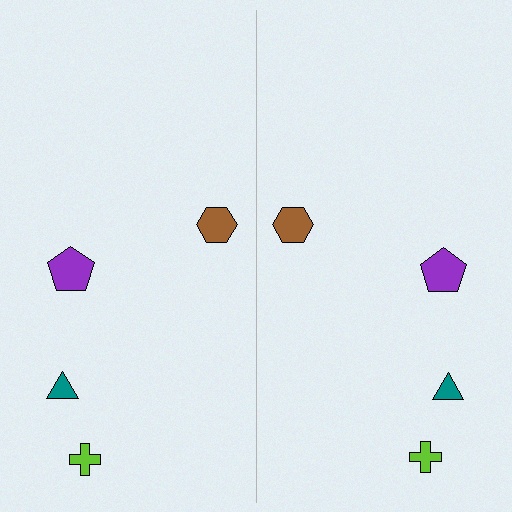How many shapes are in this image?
There are 8 shapes in this image.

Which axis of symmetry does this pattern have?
The pattern has a vertical axis of symmetry running through the center of the image.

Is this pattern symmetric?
Yes, this pattern has bilateral (reflection) symmetry.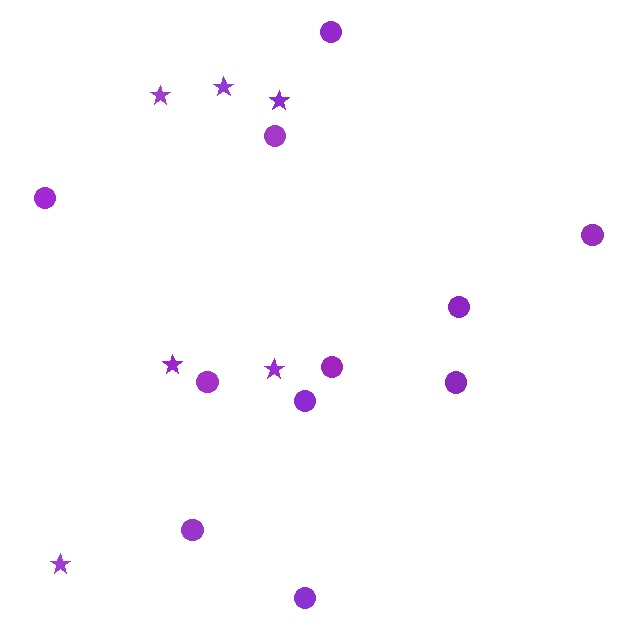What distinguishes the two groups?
There are 2 groups: one group of circles (11) and one group of stars (6).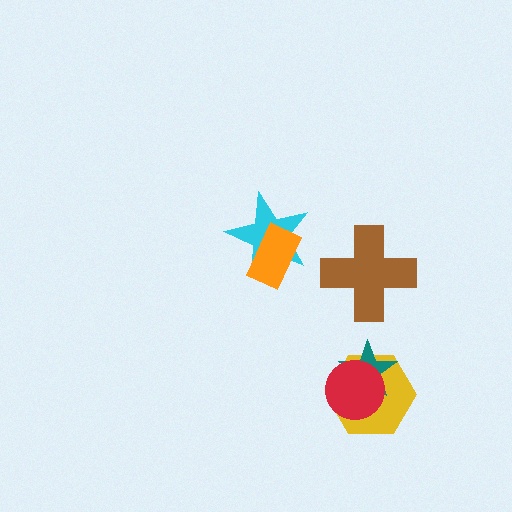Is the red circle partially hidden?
No, no other shape covers it.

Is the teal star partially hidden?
Yes, it is partially covered by another shape.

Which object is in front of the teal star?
The red circle is in front of the teal star.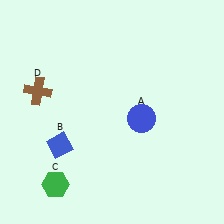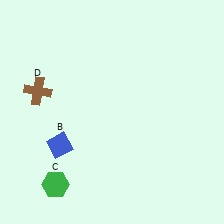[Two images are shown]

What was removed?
The blue circle (A) was removed in Image 2.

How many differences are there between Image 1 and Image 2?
There is 1 difference between the two images.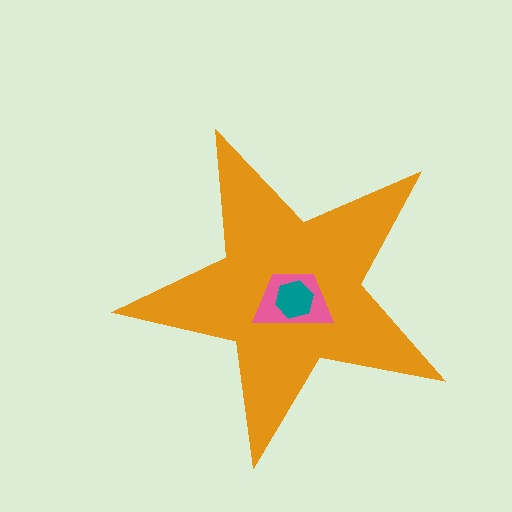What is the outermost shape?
The orange star.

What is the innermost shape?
The teal hexagon.